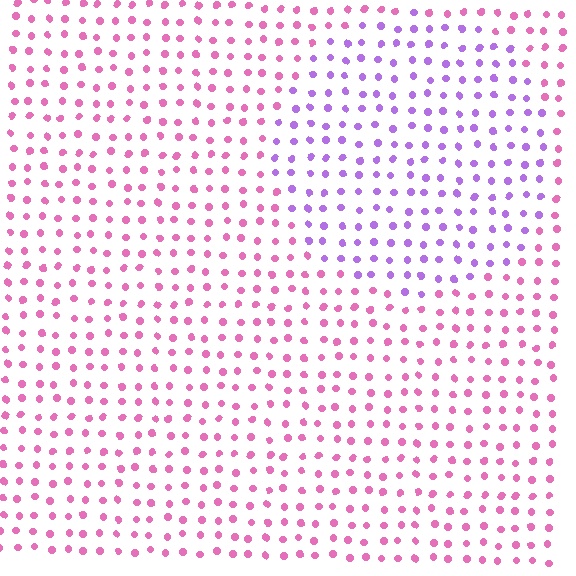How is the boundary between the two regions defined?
The boundary is defined purely by a slight shift in hue (about 47 degrees). Spacing, size, and orientation are identical on both sides.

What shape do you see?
I see a circle.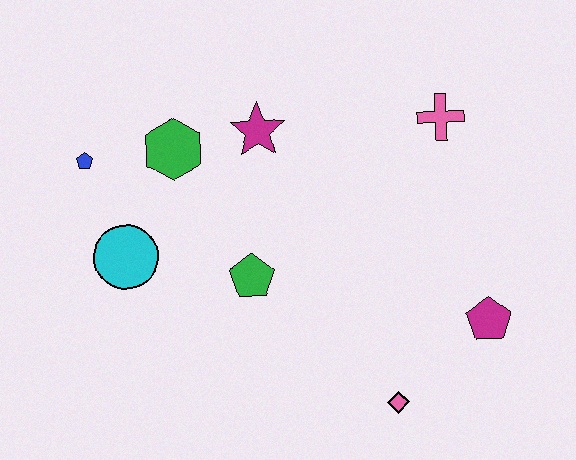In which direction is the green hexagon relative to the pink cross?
The green hexagon is to the left of the pink cross.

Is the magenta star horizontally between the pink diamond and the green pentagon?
Yes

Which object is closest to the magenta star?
The green hexagon is closest to the magenta star.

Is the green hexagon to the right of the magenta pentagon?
No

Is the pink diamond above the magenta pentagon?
No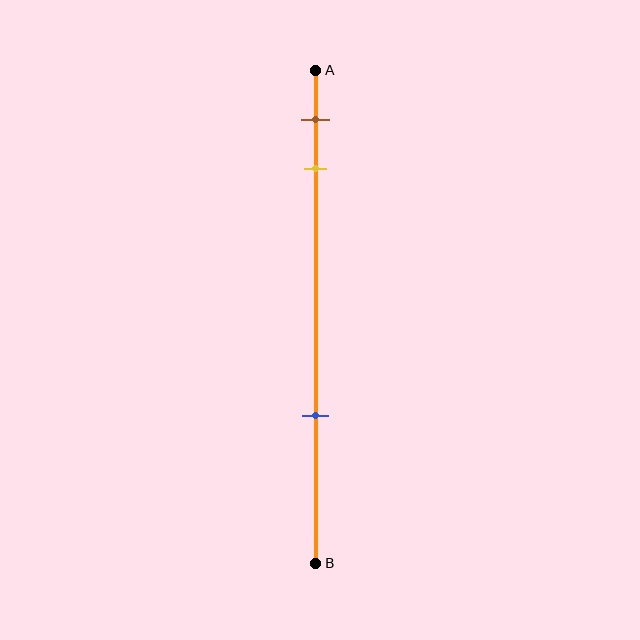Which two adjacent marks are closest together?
The brown and yellow marks are the closest adjacent pair.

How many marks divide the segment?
There are 3 marks dividing the segment.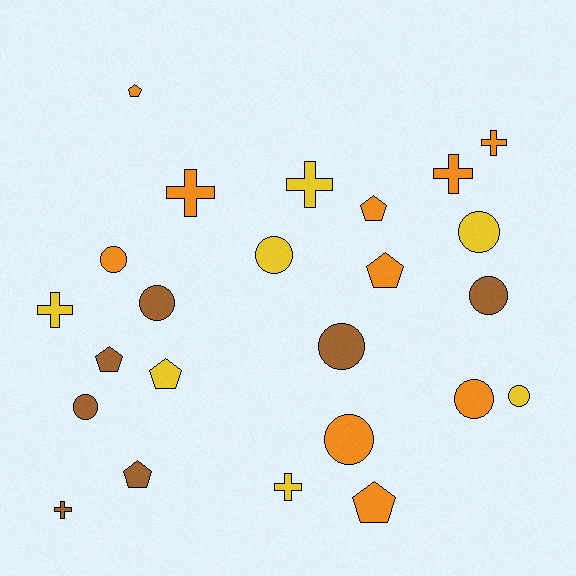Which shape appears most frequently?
Circle, with 10 objects.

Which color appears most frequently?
Orange, with 10 objects.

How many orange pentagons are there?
There are 4 orange pentagons.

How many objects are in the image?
There are 24 objects.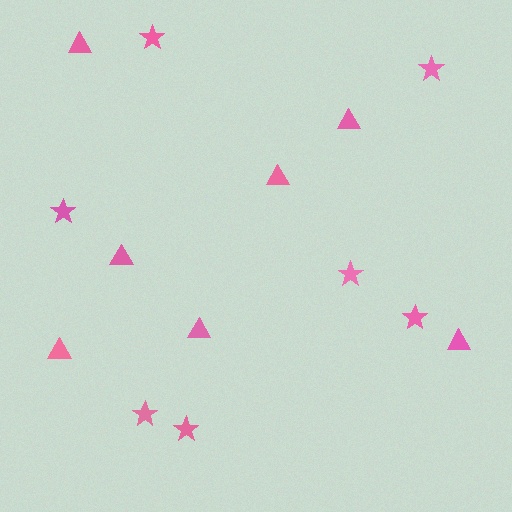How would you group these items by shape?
There are 2 groups: one group of triangles (7) and one group of stars (7).